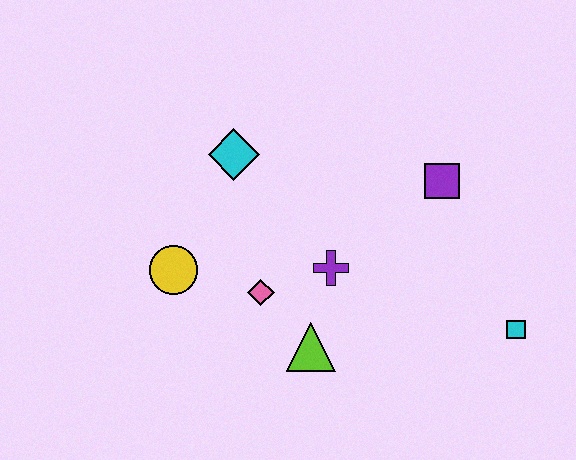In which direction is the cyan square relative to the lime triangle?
The cyan square is to the right of the lime triangle.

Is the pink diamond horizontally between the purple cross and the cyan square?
No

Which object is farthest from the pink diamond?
The cyan square is farthest from the pink diamond.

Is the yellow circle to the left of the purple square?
Yes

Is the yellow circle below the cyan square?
No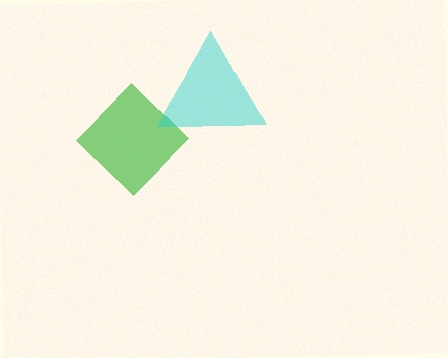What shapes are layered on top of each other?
The layered shapes are: a green diamond, a cyan triangle.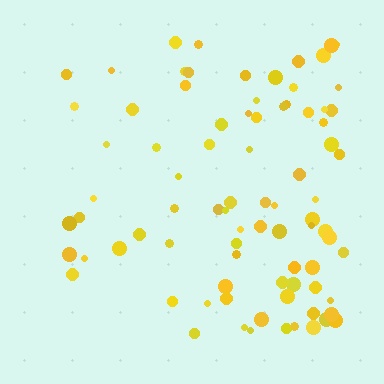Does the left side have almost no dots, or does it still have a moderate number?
Still a moderate number, just noticeably fewer than the right.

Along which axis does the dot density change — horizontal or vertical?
Horizontal.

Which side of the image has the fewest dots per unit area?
The left.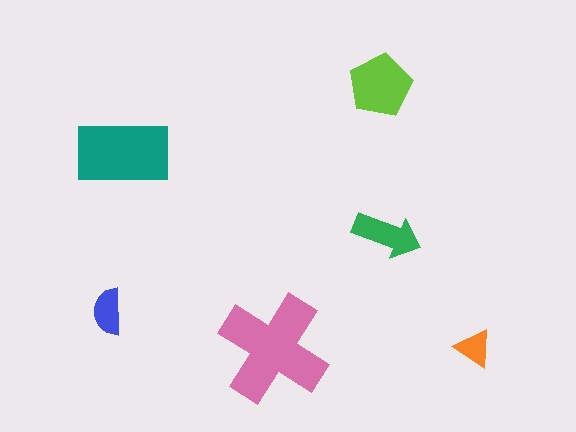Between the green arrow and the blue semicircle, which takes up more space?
The green arrow.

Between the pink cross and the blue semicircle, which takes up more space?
The pink cross.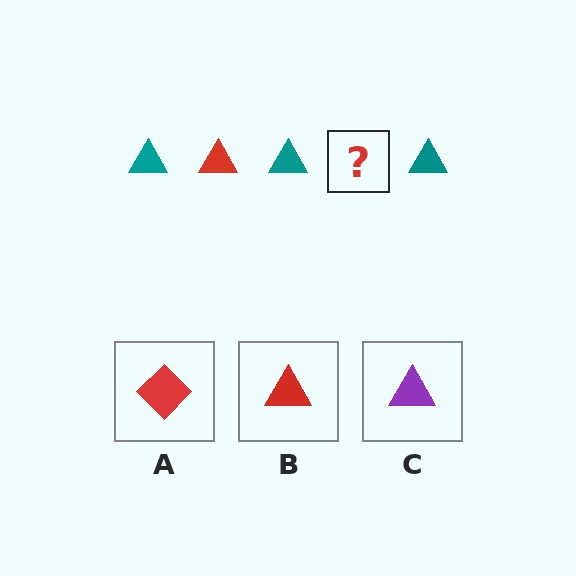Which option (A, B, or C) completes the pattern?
B.